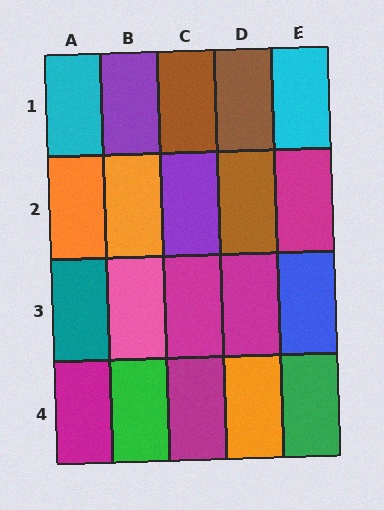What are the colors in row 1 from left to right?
Cyan, purple, brown, brown, cyan.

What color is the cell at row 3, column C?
Magenta.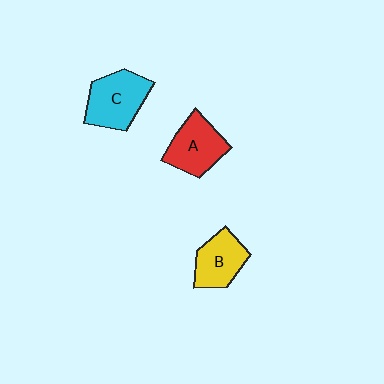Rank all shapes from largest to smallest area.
From largest to smallest: C (cyan), A (red), B (yellow).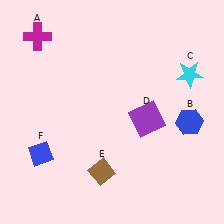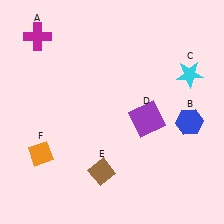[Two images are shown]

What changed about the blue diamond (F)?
In Image 1, F is blue. In Image 2, it changed to orange.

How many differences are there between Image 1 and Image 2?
There is 1 difference between the two images.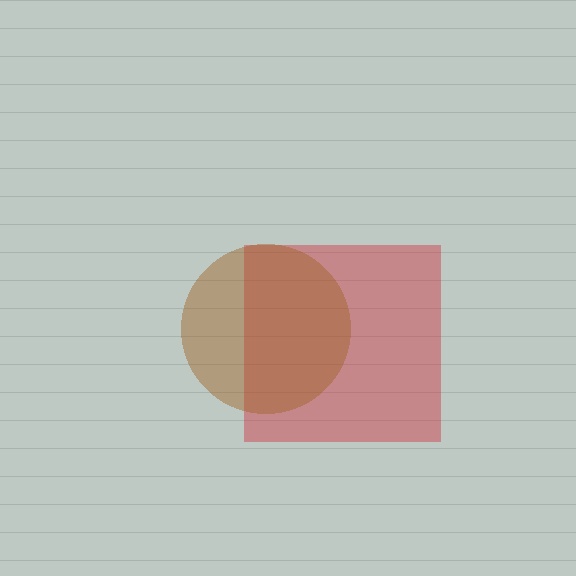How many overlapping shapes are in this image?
There are 2 overlapping shapes in the image.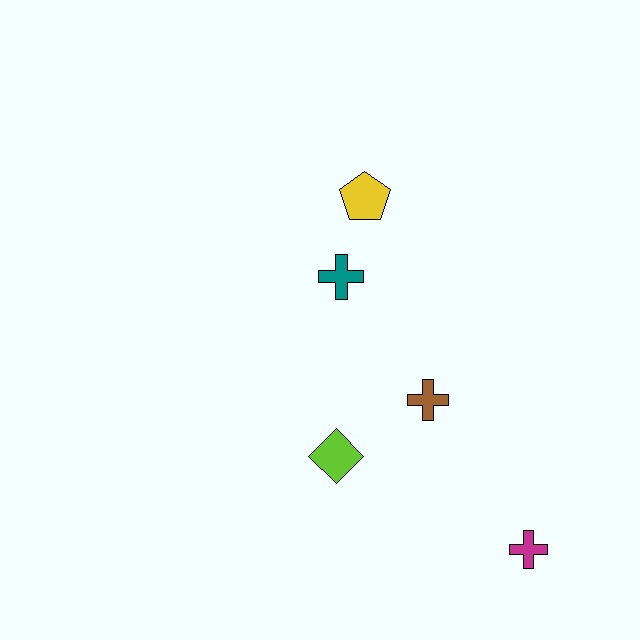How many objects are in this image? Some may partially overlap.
There are 5 objects.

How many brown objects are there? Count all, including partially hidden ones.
There is 1 brown object.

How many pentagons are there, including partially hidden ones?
There is 1 pentagon.